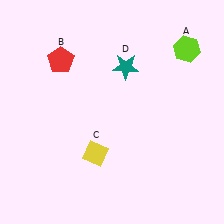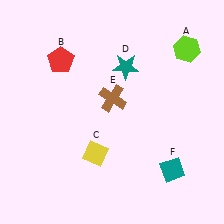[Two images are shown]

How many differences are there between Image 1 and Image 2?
There are 2 differences between the two images.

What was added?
A brown cross (E), a teal diamond (F) were added in Image 2.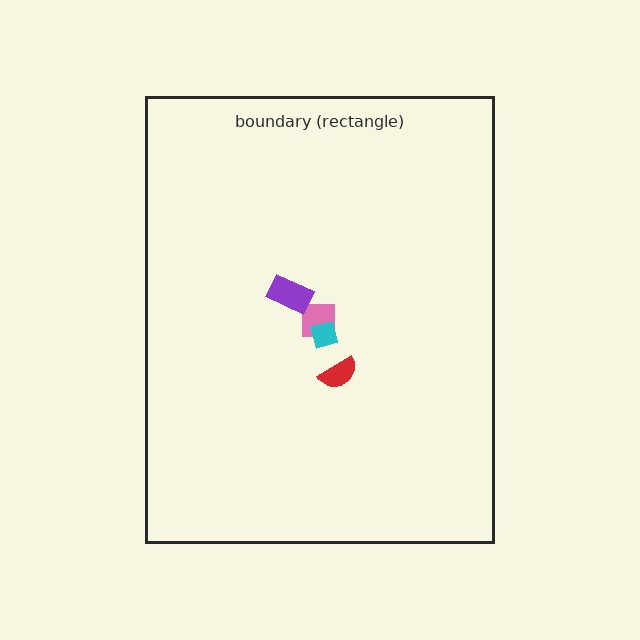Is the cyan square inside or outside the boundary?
Inside.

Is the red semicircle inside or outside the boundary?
Inside.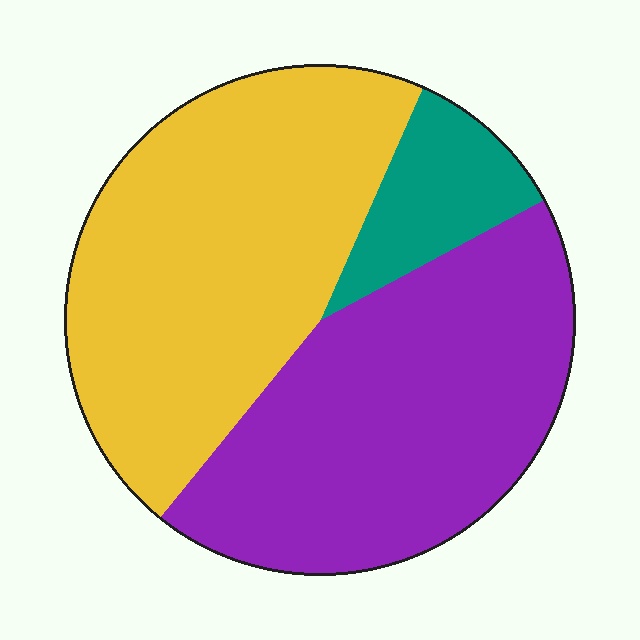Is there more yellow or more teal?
Yellow.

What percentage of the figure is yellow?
Yellow covers about 45% of the figure.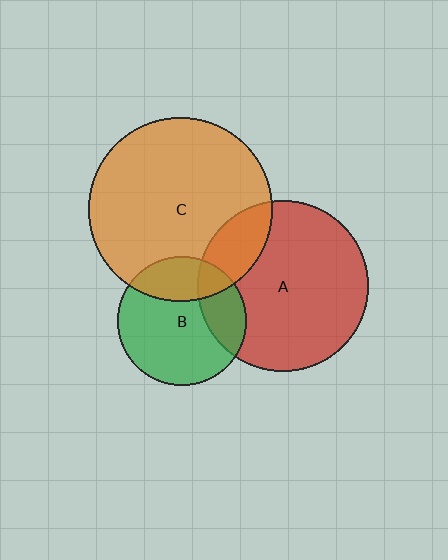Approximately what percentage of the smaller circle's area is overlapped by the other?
Approximately 25%.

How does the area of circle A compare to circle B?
Approximately 1.8 times.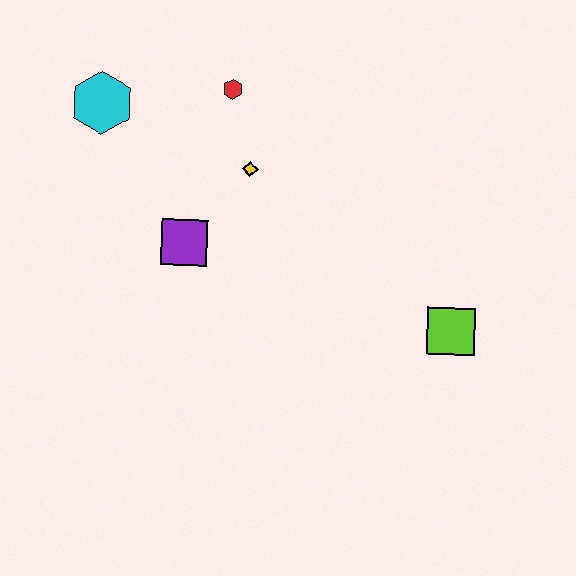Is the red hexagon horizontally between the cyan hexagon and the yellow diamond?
Yes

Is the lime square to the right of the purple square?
Yes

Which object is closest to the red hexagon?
The yellow diamond is closest to the red hexagon.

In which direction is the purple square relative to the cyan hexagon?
The purple square is below the cyan hexagon.